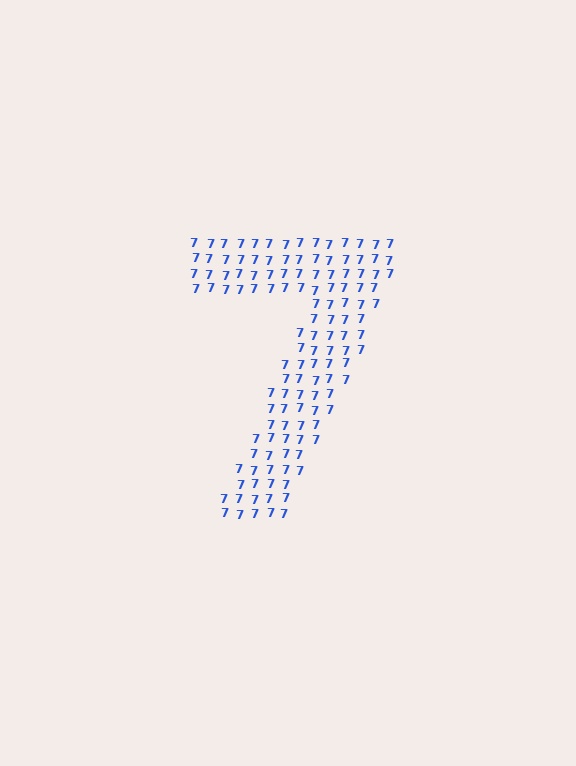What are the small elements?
The small elements are digit 7's.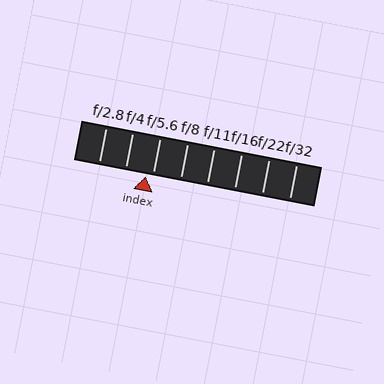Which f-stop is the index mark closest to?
The index mark is closest to f/5.6.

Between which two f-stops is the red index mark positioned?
The index mark is between f/4 and f/5.6.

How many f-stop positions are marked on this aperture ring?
There are 8 f-stop positions marked.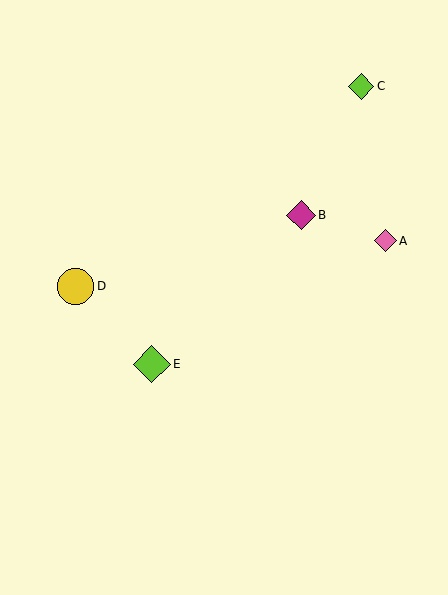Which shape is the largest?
The lime diamond (labeled E) is the largest.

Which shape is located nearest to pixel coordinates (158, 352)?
The lime diamond (labeled E) at (152, 364) is nearest to that location.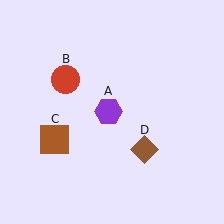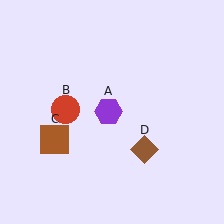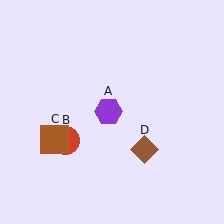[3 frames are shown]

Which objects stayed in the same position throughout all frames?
Purple hexagon (object A) and brown square (object C) and brown diamond (object D) remained stationary.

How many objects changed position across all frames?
1 object changed position: red circle (object B).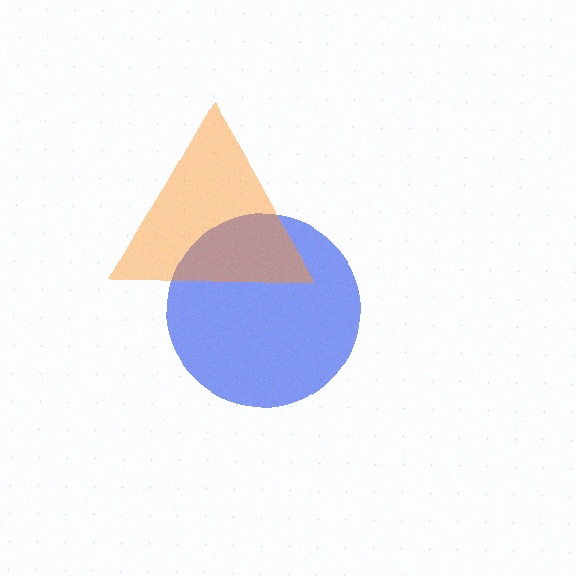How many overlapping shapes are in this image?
There are 2 overlapping shapes in the image.